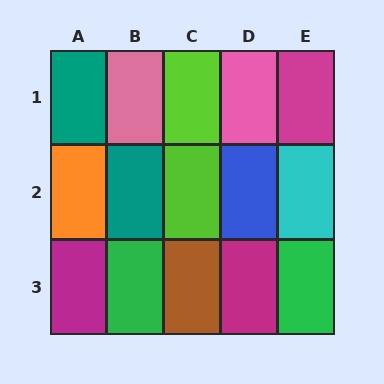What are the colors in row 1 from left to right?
Teal, pink, lime, pink, magenta.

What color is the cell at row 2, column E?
Cyan.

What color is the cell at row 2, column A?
Orange.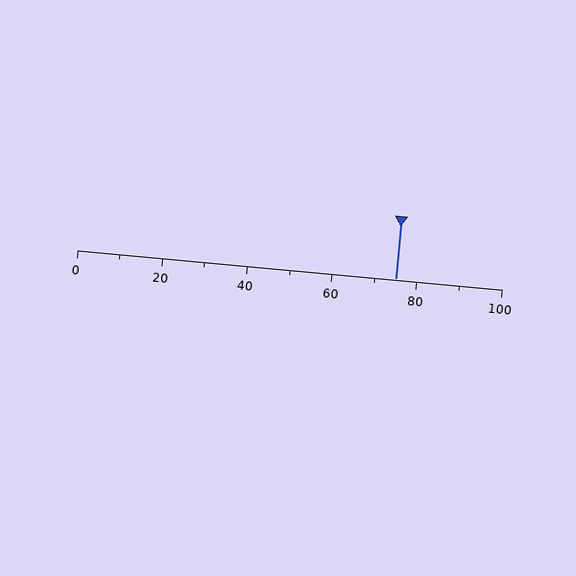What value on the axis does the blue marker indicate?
The marker indicates approximately 75.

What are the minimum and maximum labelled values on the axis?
The axis runs from 0 to 100.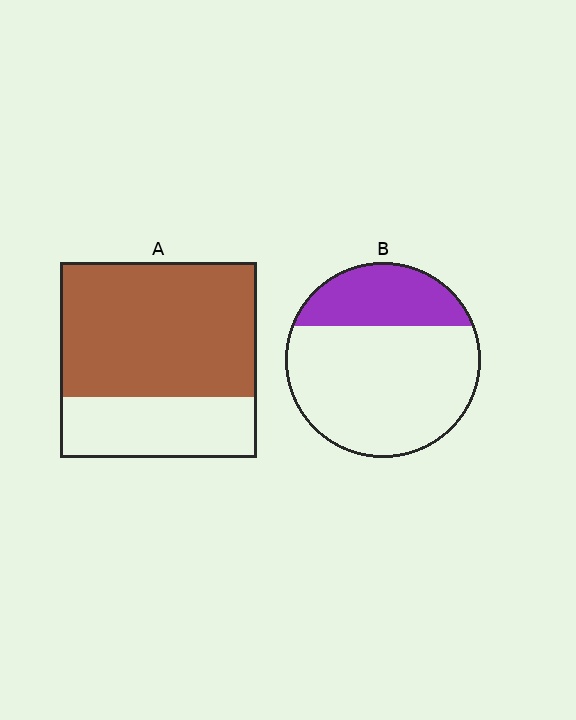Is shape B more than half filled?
No.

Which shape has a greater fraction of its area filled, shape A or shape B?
Shape A.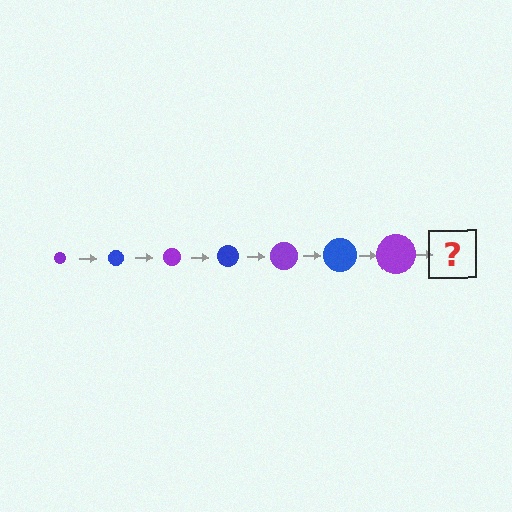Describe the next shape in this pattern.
It should be a blue circle, larger than the previous one.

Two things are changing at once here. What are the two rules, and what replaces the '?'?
The two rules are that the circle grows larger each step and the color cycles through purple and blue. The '?' should be a blue circle, larger than the previous one.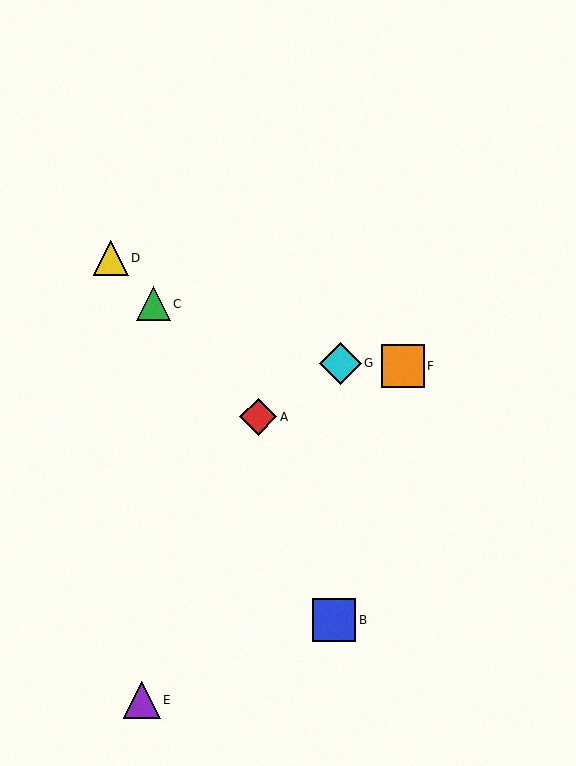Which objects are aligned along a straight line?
Objects A, C, D are aligned along a straight line.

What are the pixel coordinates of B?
Object B is at (334, 620).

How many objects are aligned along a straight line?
3 objects (A, C, D) are aligned along a straight line.